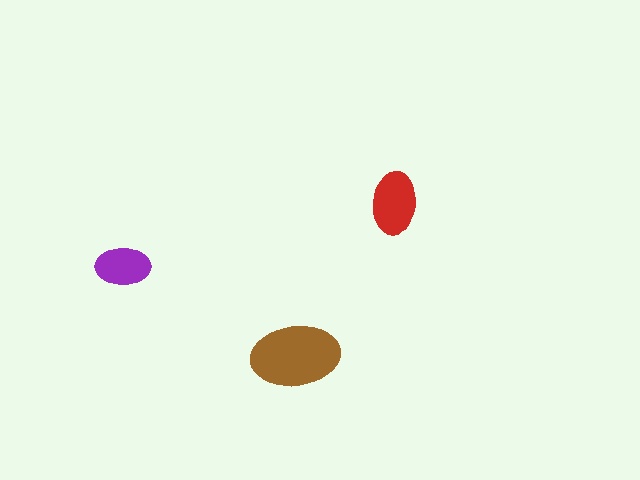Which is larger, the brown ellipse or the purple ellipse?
The brown one.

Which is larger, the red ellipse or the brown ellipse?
The brown one.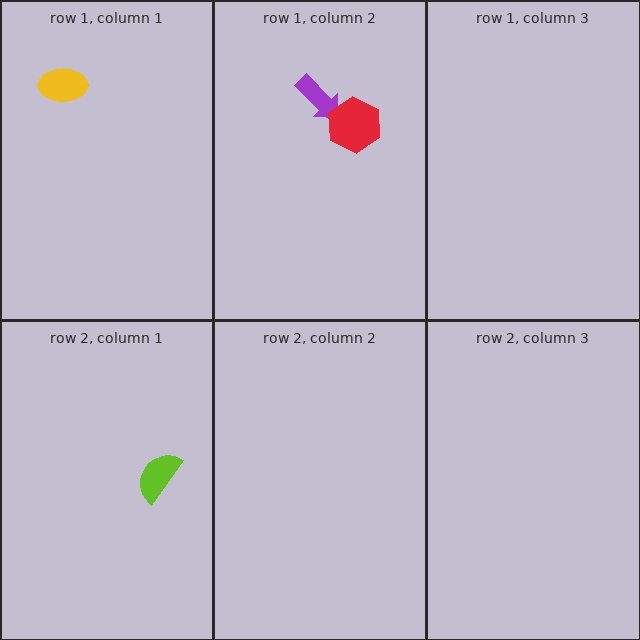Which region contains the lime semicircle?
The row 2, column 1 region.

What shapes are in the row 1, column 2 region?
The purple arrow, the red hexagon.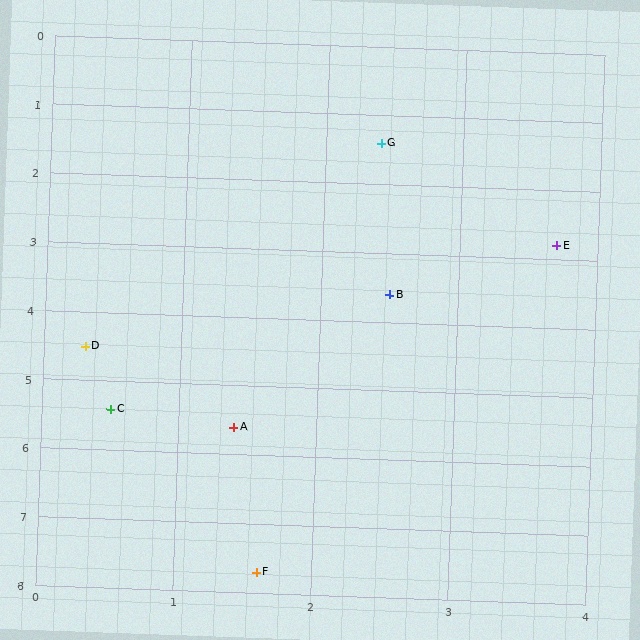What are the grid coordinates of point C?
Point C is at approximately (0.5, 5.4).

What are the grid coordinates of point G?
Point G is at approximately (2.4, 1.4).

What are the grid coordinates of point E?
Point E is at approximately (3.7, 2.8).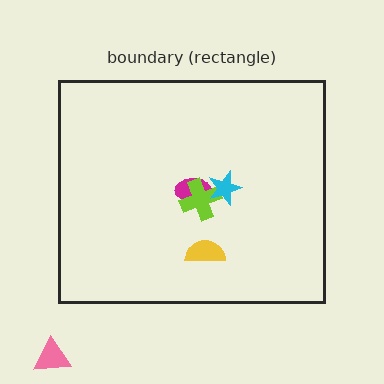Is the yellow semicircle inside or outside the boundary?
Inside.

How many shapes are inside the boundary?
4 inside, 1 outside.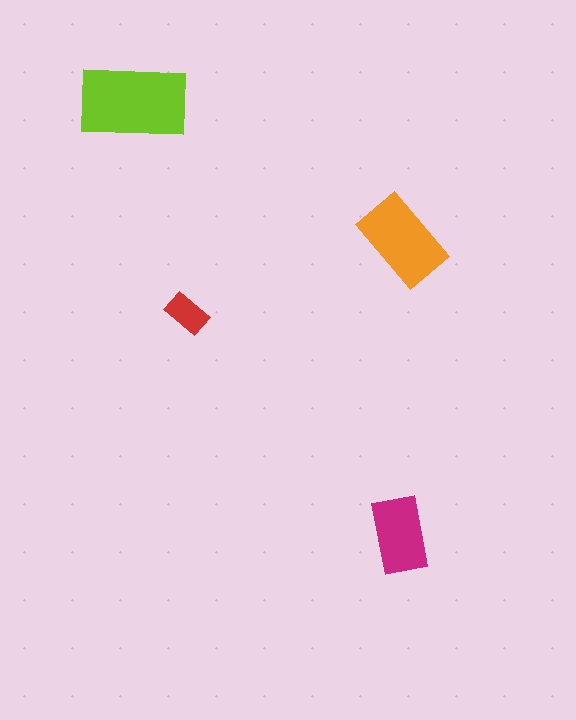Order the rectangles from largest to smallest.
the lime one, the orange one, the magenta one, the red one.